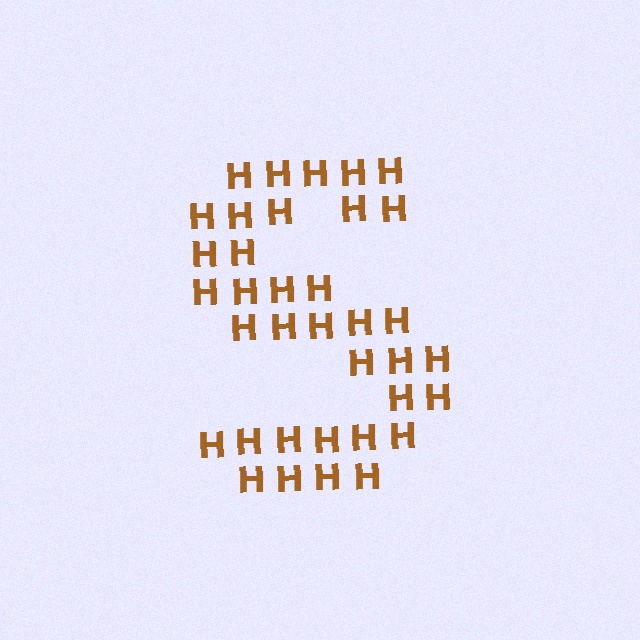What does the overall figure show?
The overall figure shows the letter S.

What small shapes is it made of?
It is made of small letter H's.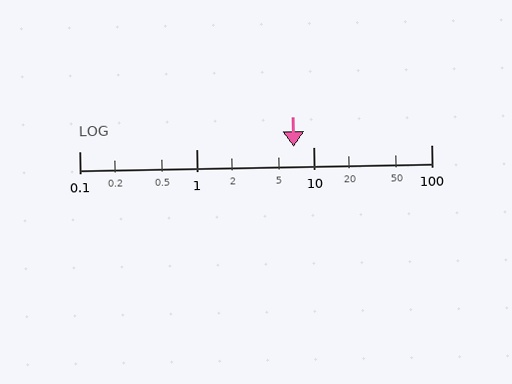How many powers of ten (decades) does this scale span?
The scale spans 3 decades, from 0.1 to 100.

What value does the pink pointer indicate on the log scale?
The pointer indicates approximately 6.7.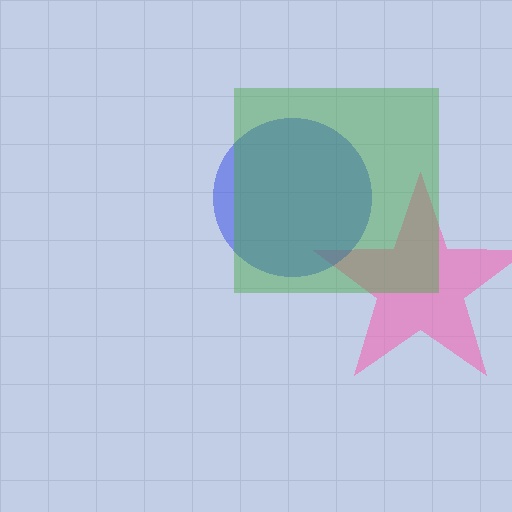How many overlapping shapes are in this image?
There are 3 overlapping shapes in the image.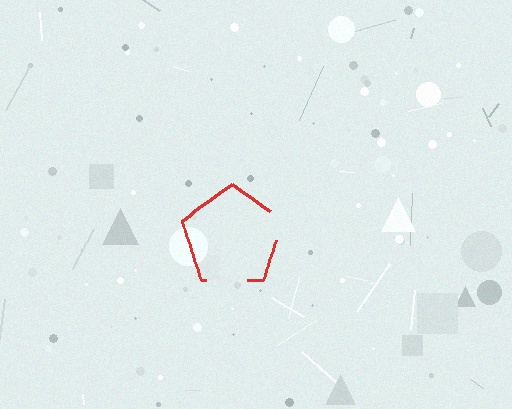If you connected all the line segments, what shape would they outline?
They would outline a pentagon.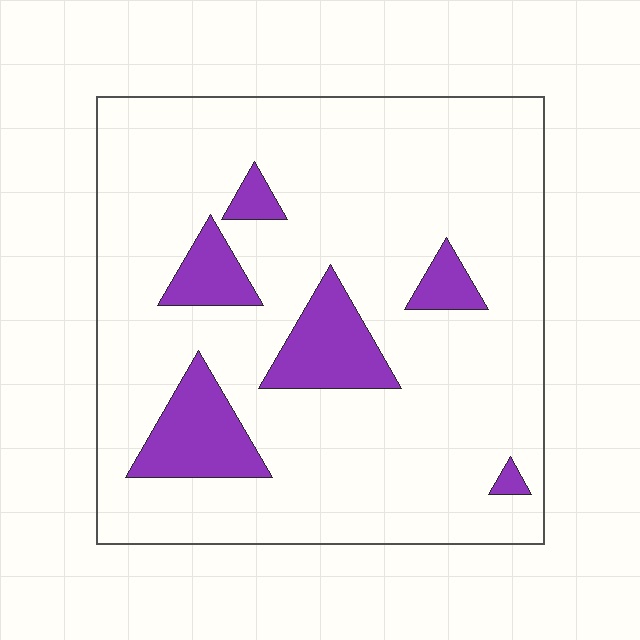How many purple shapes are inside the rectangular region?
6.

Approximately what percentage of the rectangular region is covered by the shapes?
Approximately 15%.